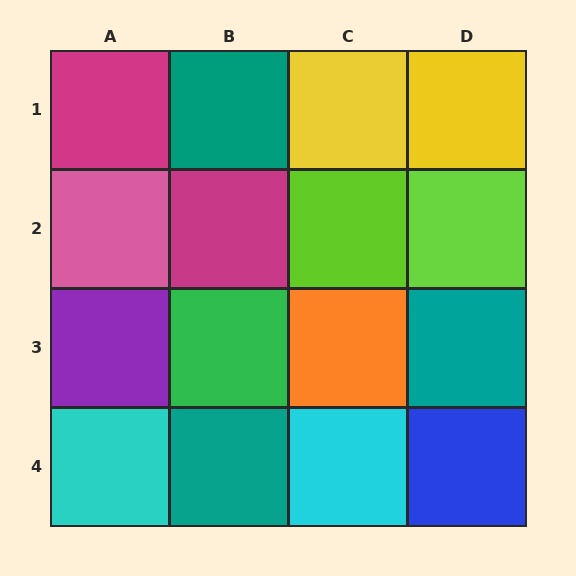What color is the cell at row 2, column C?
Lime.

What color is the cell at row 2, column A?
Pink.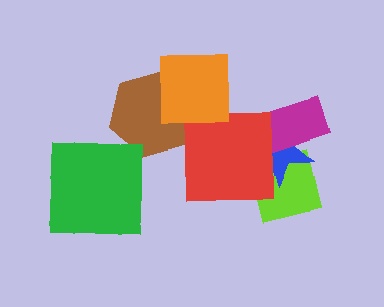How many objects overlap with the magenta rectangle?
2 objects overlap with the magenta rectangle.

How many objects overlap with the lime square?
3 objects overlap with the lime square.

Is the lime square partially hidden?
Yes, it is partially covered by another shape.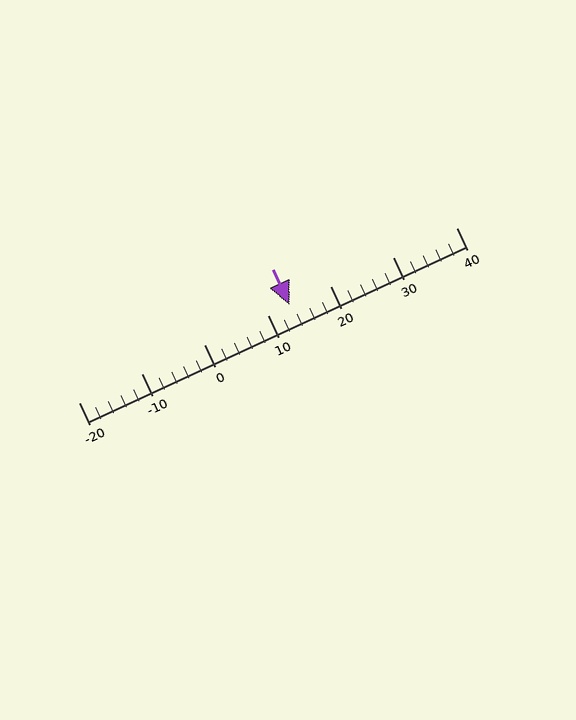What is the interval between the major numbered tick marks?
The major tick marks are spaced 10 units apart.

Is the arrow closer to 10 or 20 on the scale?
The arrow is closer to 10.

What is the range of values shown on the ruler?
The ruler shows values from -20 to 40.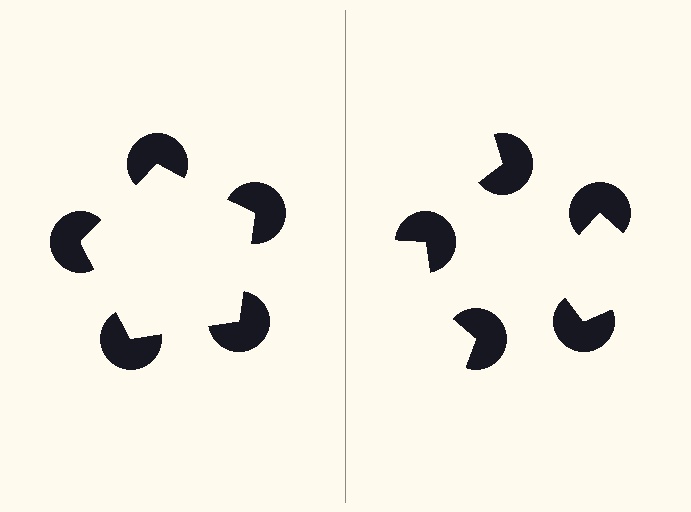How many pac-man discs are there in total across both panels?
10 — 5 on each side.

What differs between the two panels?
The pac-man discs are positioned identically on both sides; only the wedge orientations differ. On the left they align to a pentagon; on the right they are misaligned.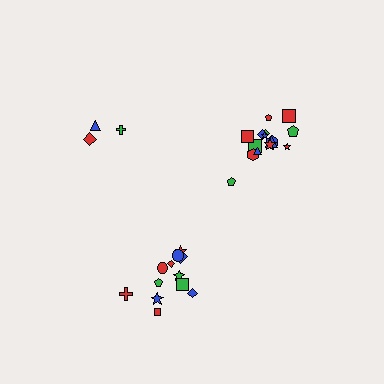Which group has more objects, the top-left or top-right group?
The top-right group.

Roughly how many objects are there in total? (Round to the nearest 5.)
Roughly 30 objects in total.